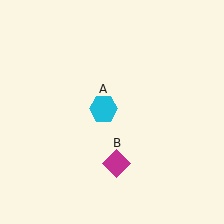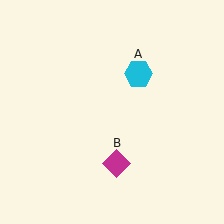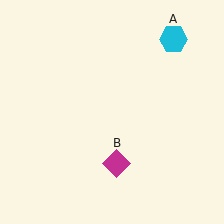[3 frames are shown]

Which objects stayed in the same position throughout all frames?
Magenta diamond (object B) remained stationary.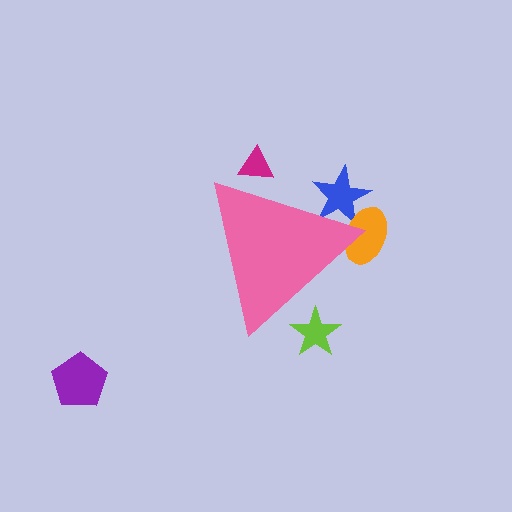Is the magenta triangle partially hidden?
Yes, the magenta triangle is partially hidden behind the pink triangle.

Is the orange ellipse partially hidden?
Yes, the orange ellipse is partially hidden behind the pink triangle.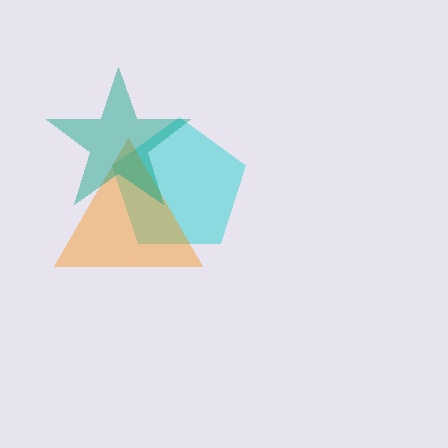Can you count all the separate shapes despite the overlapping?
Yes, there are 3 separate shapes.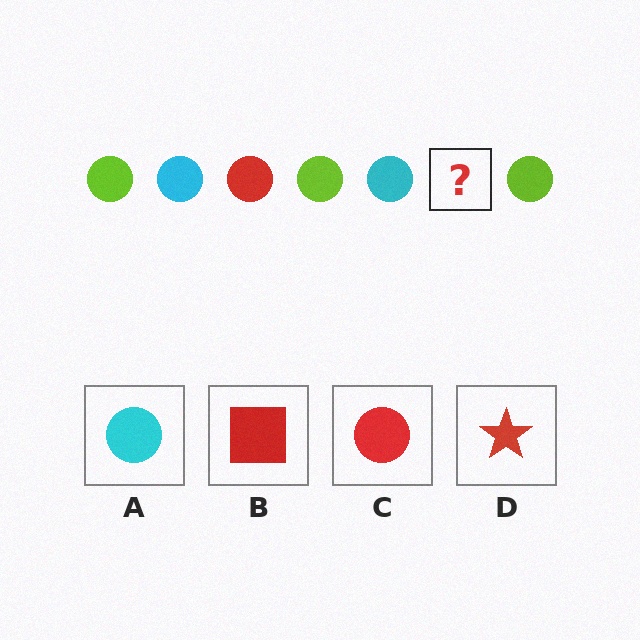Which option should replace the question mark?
Option C.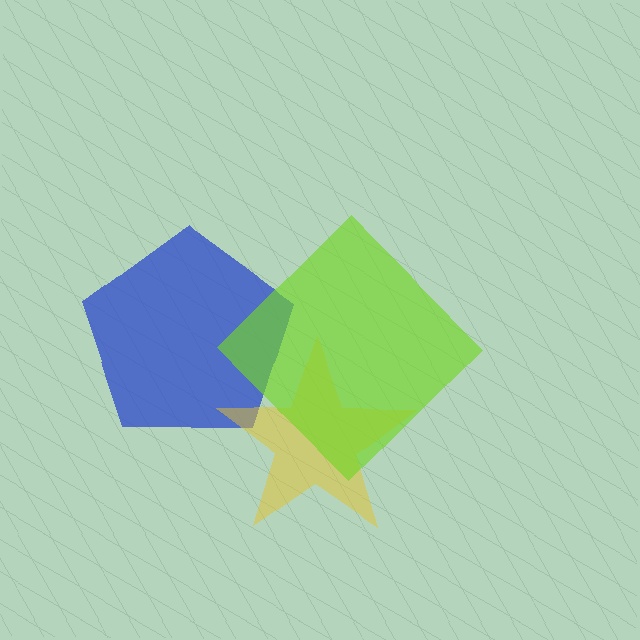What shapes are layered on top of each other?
The layered shapes are: a blue pentagon, a yellow star, a lime diamond.